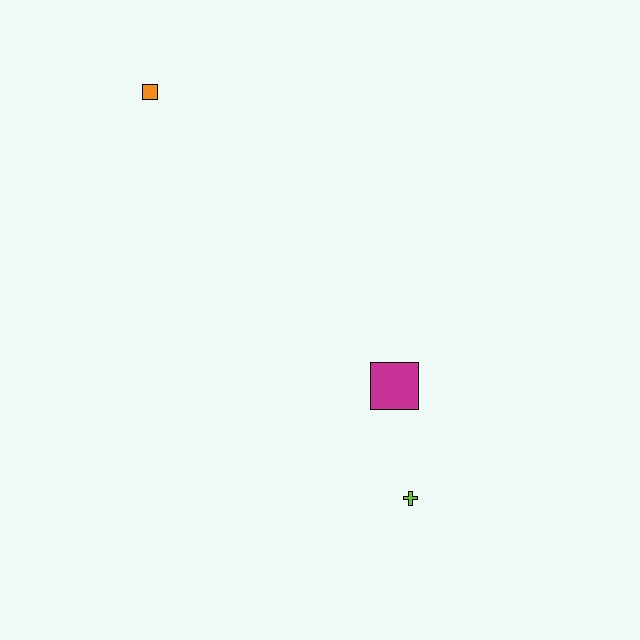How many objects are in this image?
There are 3 objects.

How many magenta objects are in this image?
There is 1 magenta object.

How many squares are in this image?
There are 2 squares.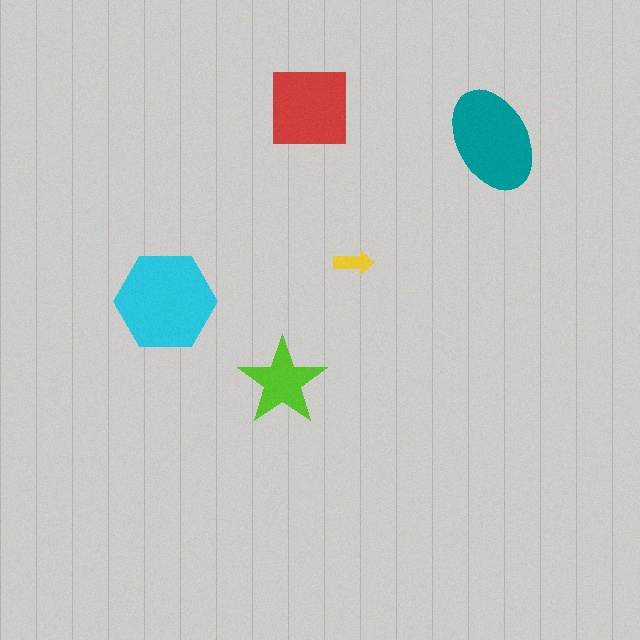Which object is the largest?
The cyan hexagon.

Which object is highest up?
The red square is topmost.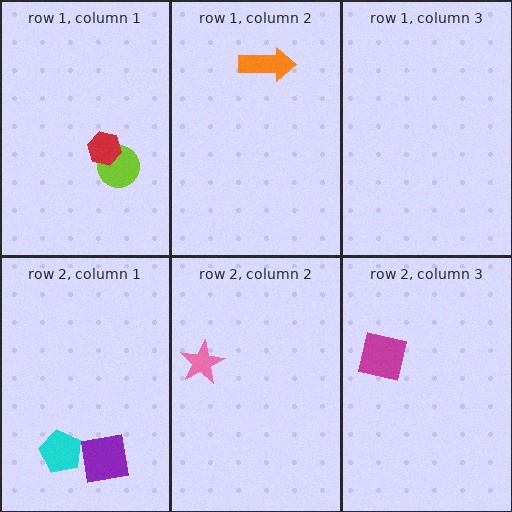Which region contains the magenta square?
The row 2, column 3 region.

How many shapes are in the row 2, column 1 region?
2.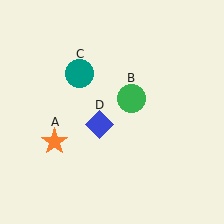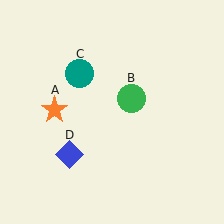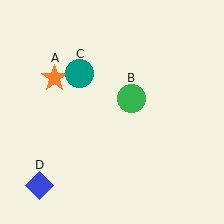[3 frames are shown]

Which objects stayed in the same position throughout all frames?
Green circle (object B) and teal circle (object C) remained stationary.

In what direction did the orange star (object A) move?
The orange star (object A) moved up.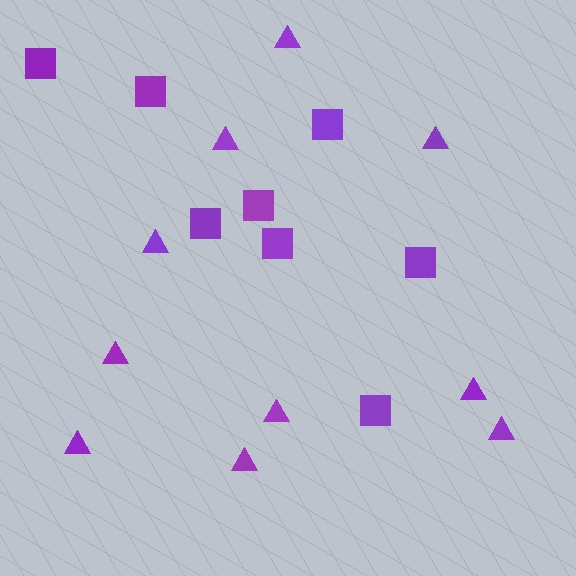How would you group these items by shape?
There are 2 groups: one group of squares (8) and one group of triangles (10).